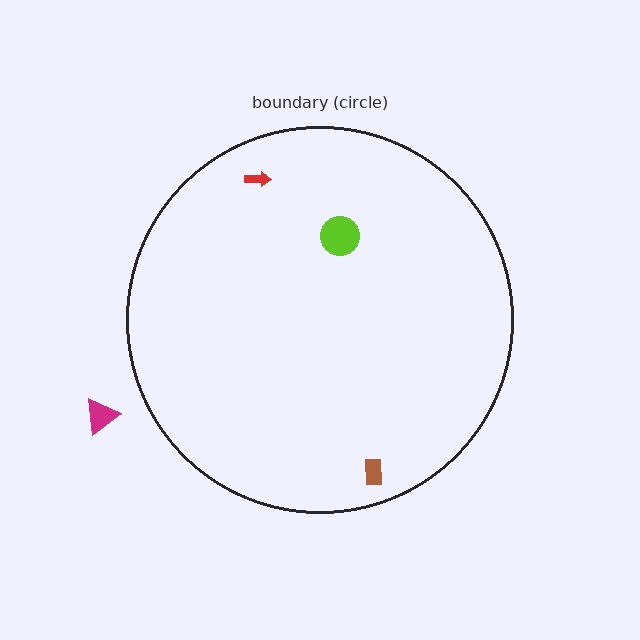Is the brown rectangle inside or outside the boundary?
Inside.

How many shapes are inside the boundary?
3 inside, 1 outside.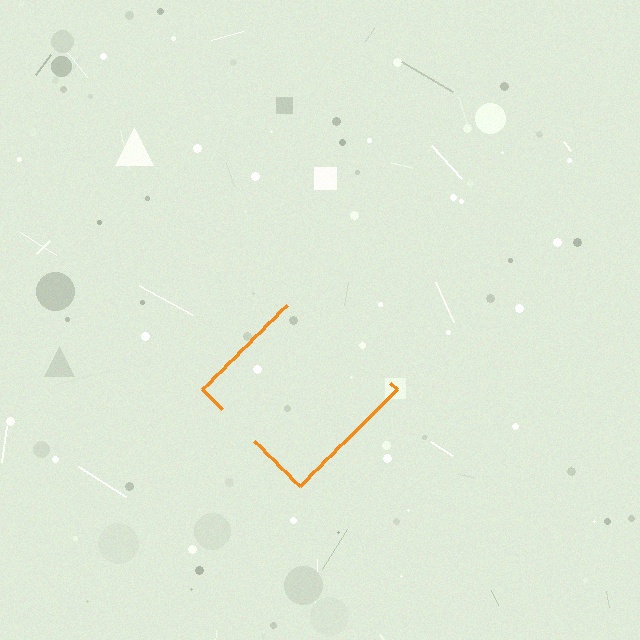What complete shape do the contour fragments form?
The contour fragments form a diamond.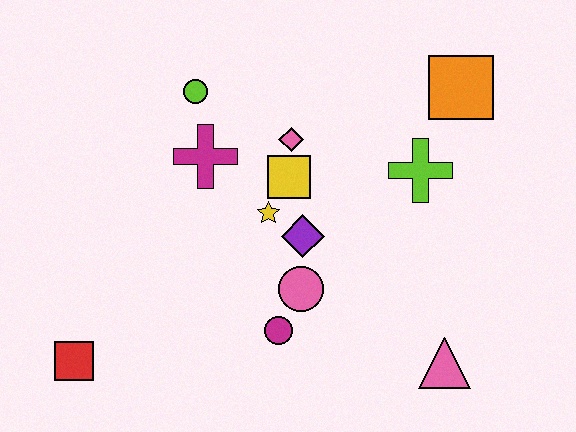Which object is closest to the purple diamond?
The yellow star is closest to the purple diamond.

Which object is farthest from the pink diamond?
The red square is farthest from the pink diamond.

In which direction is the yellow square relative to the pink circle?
The yellow square is above the pink circle.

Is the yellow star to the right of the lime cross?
No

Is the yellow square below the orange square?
Yes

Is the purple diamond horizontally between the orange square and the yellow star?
Yes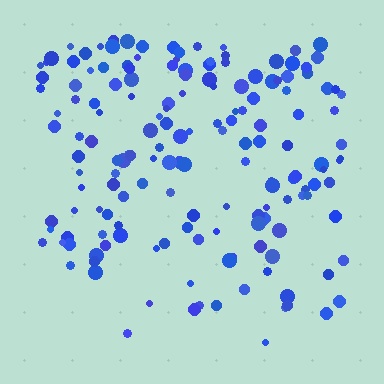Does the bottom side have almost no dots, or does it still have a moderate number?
Still a moderate number, just noticeably fewer than the top.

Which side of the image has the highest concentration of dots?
The top.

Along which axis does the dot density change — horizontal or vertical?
Vertical.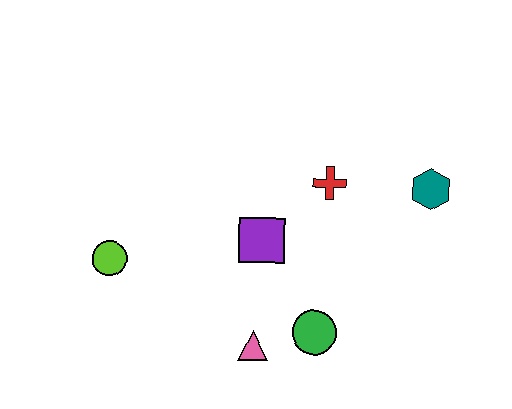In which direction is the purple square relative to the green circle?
The purple square is above the green circle.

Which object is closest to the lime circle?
The purple square is closest to the lime circle.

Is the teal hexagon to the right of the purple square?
Yes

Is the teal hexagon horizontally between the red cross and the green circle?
No